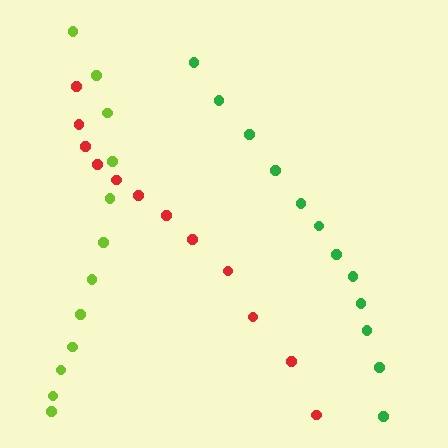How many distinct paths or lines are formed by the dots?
There are 3 distinct paths.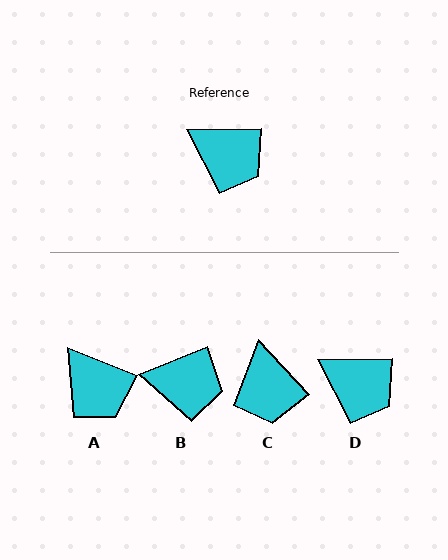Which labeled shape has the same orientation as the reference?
D.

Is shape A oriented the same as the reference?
No, it is off by about 23 degrees.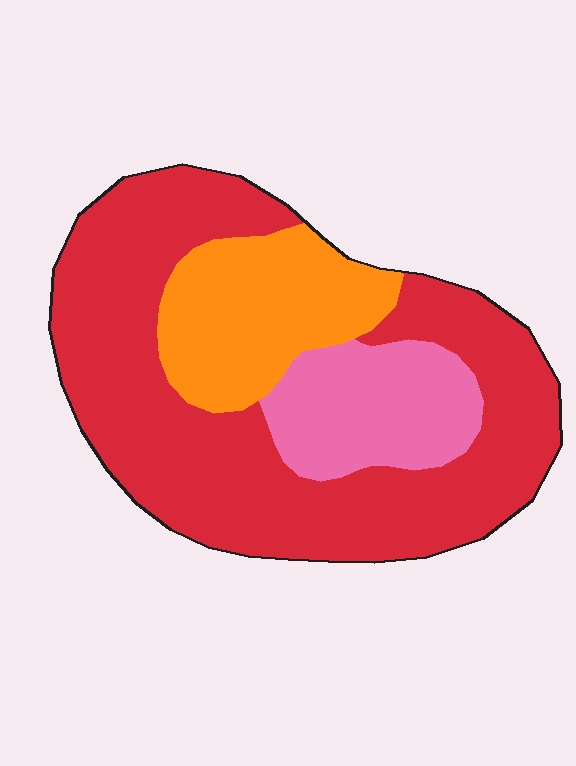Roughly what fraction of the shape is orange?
Orange covers roughly 20% of the shape.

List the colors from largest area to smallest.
From largest to smallest: red, orange, pink.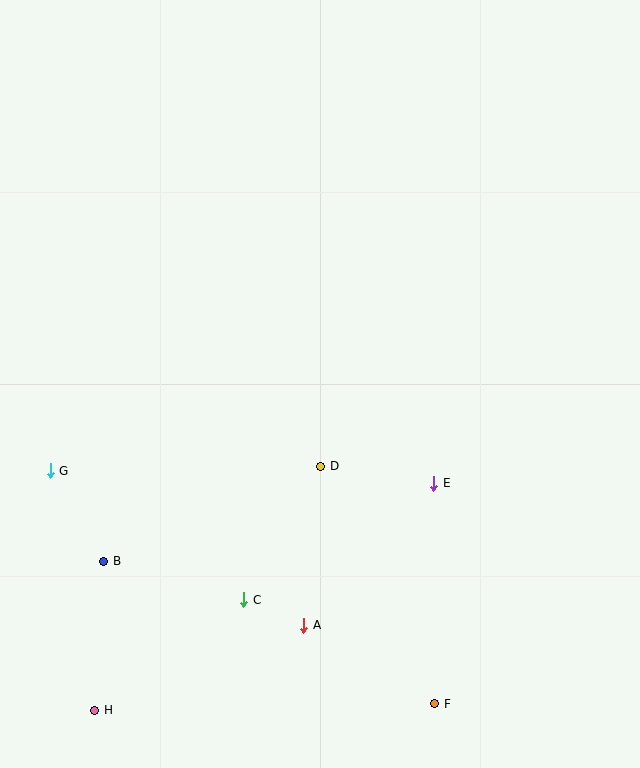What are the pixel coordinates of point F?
Point F is at (435, 704).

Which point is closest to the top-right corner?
Point E is closest to the top-right corner.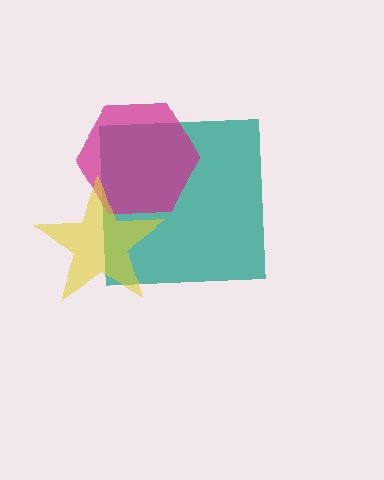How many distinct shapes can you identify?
There are 3 distinct shapes: a teal square, a magenta hexagon, a yellow star.